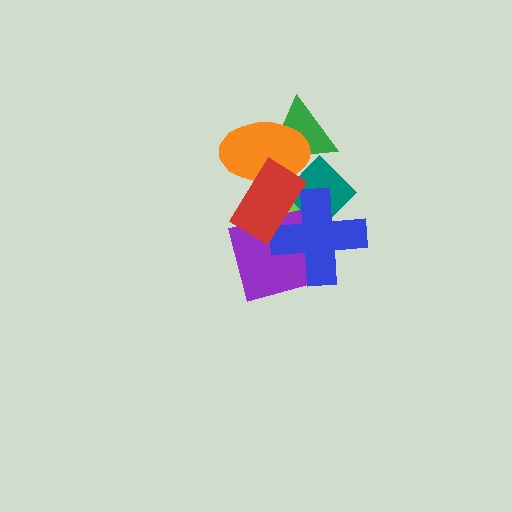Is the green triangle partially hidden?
Yes, it is partially covered by another shape.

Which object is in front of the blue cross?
The red rectangle is in front of the blue cross.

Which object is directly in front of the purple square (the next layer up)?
The blue cross is directly in front of the purple square.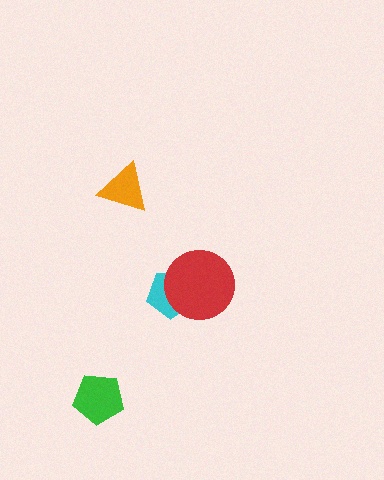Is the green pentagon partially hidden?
No, no other shape covers it.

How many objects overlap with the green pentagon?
0 objects overlap with the green pentagon.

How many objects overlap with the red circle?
1 object overlaps with the red circle.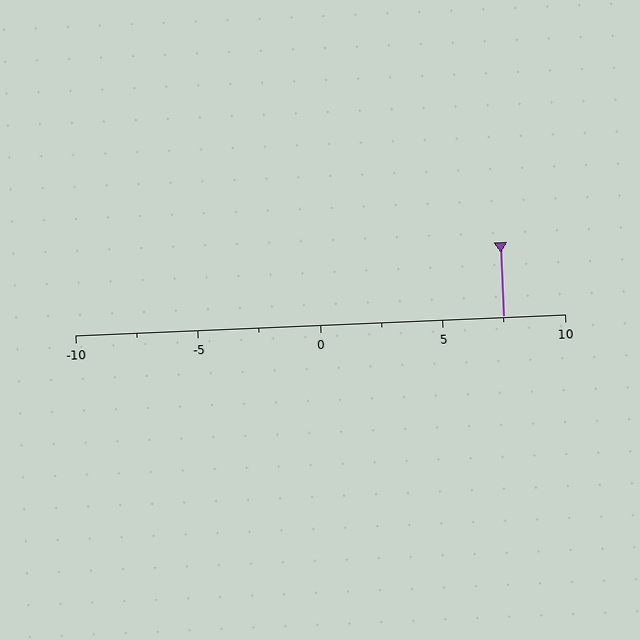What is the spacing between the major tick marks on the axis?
The major ticks are spaced 5 apart.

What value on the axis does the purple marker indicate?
The marker indicates approximately 7.5.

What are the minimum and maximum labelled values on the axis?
The axis runs from -10 to 10.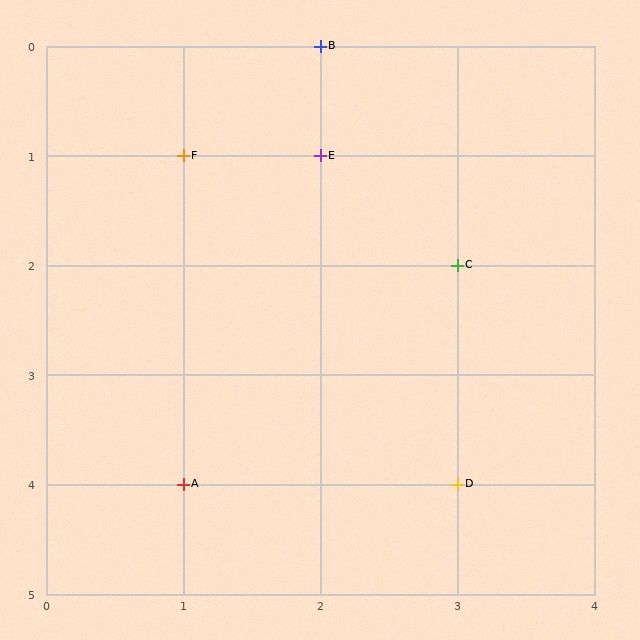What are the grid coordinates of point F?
Point F is at grid coordinates (1, 1).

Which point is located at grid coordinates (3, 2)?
Point C is at (3, 2).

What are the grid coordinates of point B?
Point B is at grid coordinates (2, 0).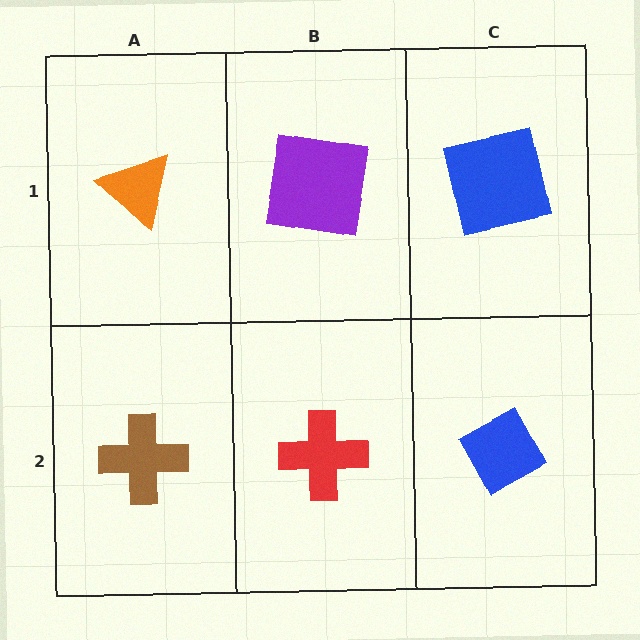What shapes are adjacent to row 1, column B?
A red cross (row 2, column B), an orange triangle (row 1, column A), a blue square (row 1, column C).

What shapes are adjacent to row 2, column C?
A blue square (row 1, column C), a red cross (row 2, column B).